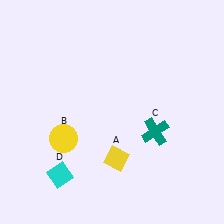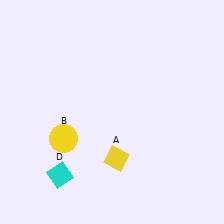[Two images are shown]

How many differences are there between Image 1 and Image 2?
There is 1 difference between the two images.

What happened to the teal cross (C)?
The teal cross (C) was removed in Image 2. It was in the bottom-right area of Image 1.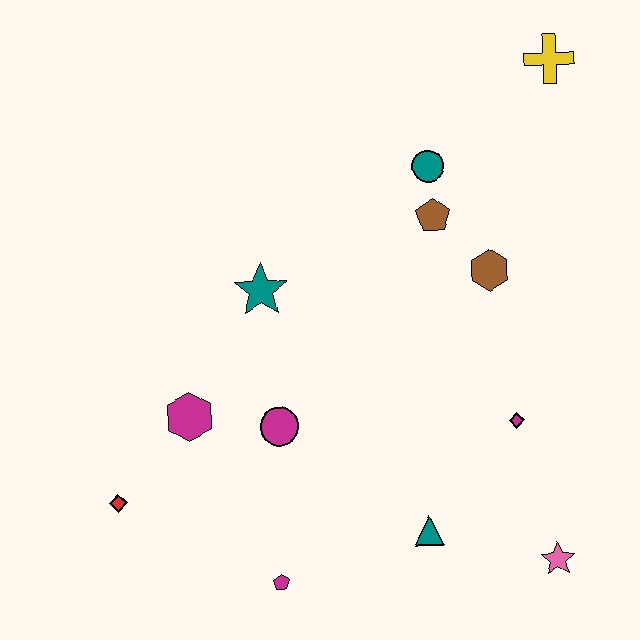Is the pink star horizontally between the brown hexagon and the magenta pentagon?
No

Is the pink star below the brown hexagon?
Yes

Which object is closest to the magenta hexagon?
The magenta circle is closest to the magenta hexagon.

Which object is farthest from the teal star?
The pink star is farthest from the teal star.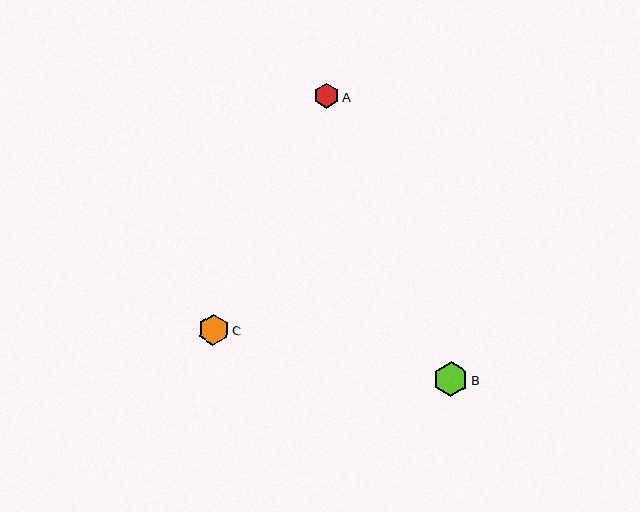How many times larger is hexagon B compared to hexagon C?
Hexagon B is approximately 1.1 times the size of hexagon C.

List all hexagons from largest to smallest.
From largest to smallest: B, C, A.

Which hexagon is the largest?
Hexagon B is the largest with a size of approximately 35 pixels.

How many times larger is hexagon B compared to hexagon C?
Hexagon B is approximately 1.1 times the size of hexagon C.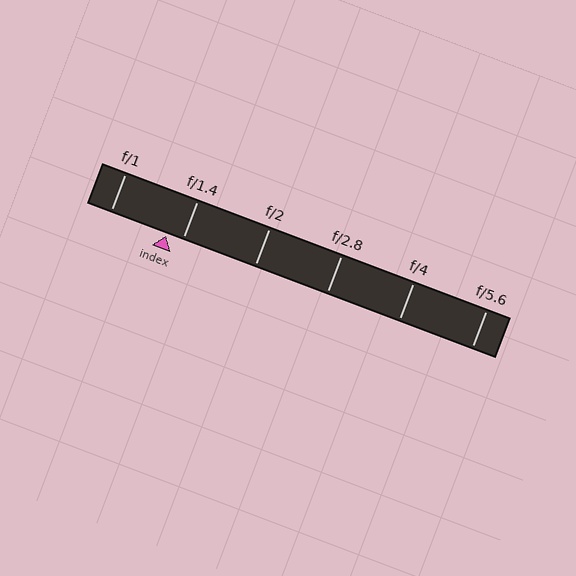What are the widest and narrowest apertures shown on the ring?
The widest aperture shown is f/1 and the narrowest is f/5.6.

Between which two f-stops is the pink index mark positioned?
The index mark is between f/1 and f/1.4.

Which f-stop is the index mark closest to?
The index mark is closest to f/1.4.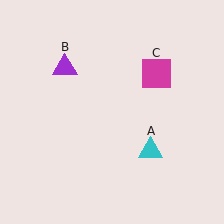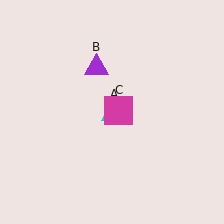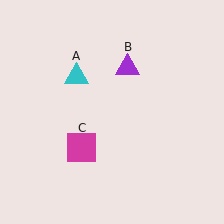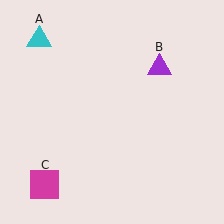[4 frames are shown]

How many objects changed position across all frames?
3 objects changed position: cyan triangle (object A), purple triangle (object B), magenta square (object C).